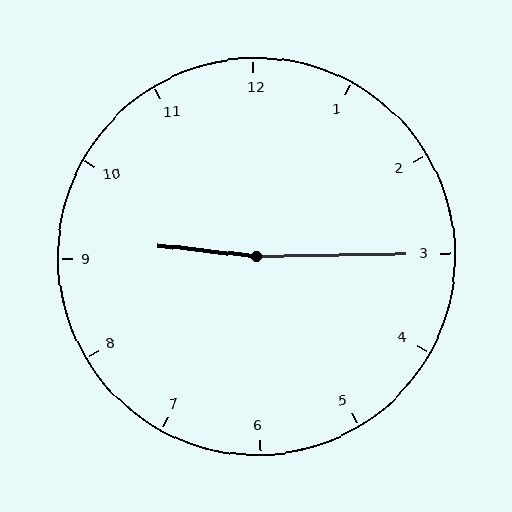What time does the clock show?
9:15.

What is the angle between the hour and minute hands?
Approximately 172 degrees.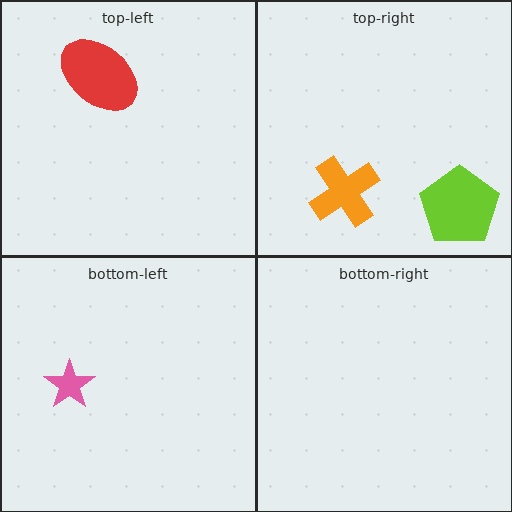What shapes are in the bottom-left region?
The pink star.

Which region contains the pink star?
The bottom-left region.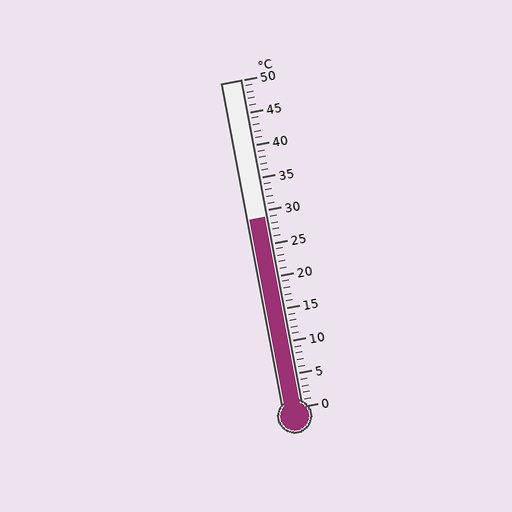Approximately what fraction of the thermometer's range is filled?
The thermometer is filled to approximately 60% of its range.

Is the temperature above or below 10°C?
The temperature is above 10°C.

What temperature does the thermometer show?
The thermometer shows approximately 29°C.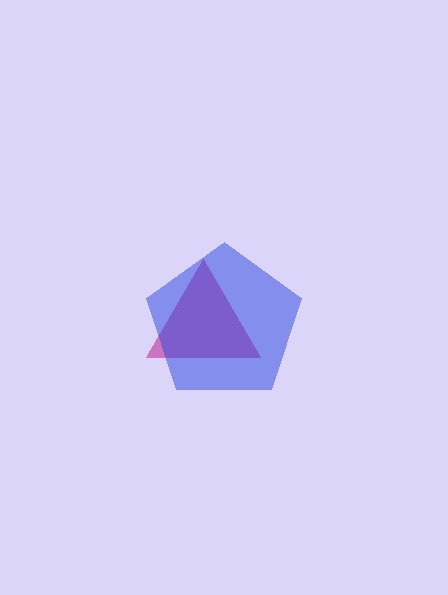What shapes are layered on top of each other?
The layered shapes are: a magenta triangle, a blue pentagon.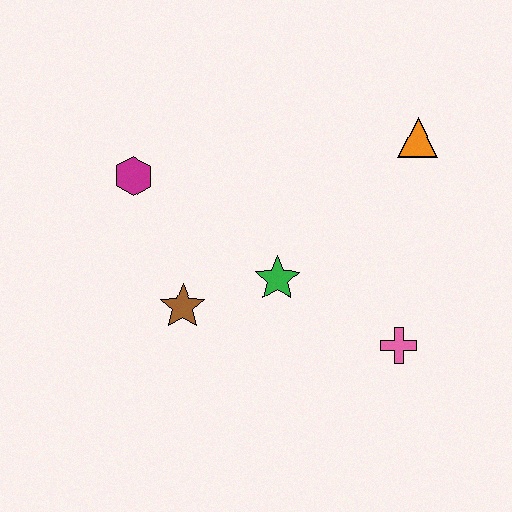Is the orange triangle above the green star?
Yes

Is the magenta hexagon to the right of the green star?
No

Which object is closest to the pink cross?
The green star is closest to the pink cross.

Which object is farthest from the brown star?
The orange triangle is farthest from the brown star.